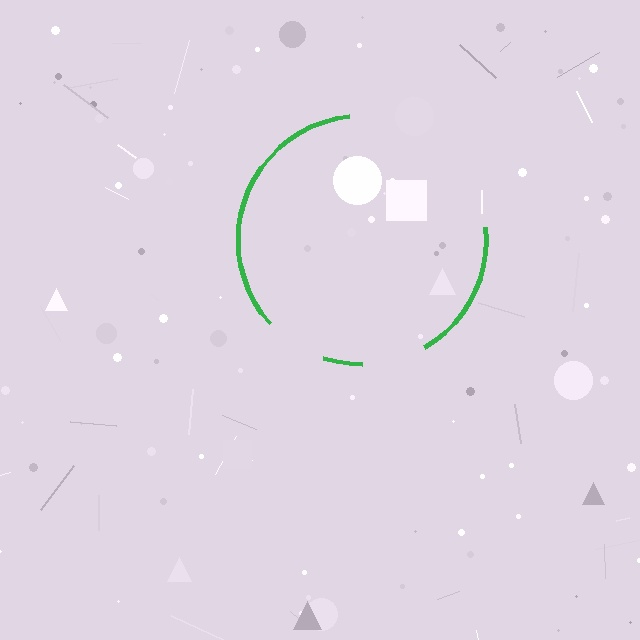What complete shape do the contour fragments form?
The contour fragments form a circle.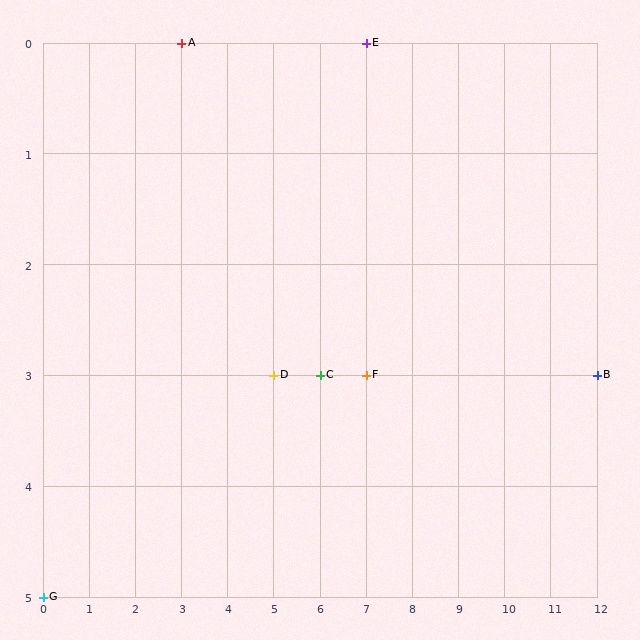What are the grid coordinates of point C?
Point C is at grid coordinates (6, 3).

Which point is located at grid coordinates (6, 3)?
Point C is at (6, 3).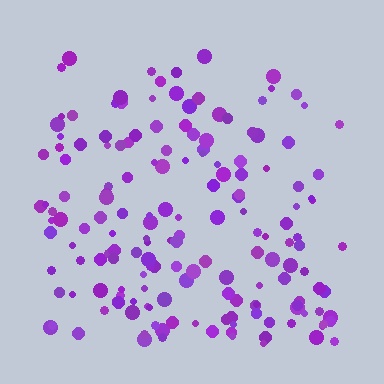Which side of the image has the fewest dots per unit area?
The top.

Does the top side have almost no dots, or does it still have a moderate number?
Still a moderate number, just noticeably fewer than the bottom.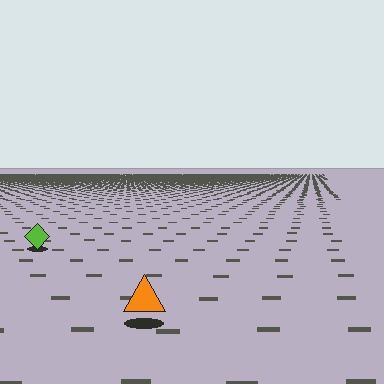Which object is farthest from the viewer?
The lime diamond is farthest from the viewer. It appears smaller and the ground texture around it is denser.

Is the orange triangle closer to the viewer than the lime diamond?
Yes. The orange triangle is closer — you can tell from the texture gradient: the ground texture is coarser near it.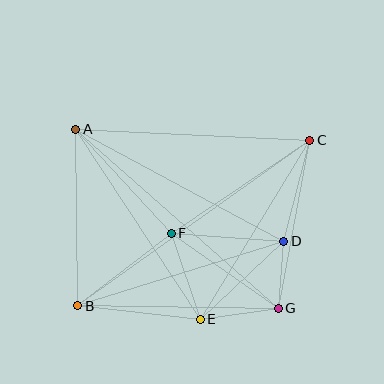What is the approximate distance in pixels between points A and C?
The distance between A and C is approximately 234 pixels.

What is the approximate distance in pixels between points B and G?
The distance between B and G is approximately 200 pixels.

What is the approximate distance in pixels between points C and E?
The distance between C and E is approximately 210 pixels.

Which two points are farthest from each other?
Points B and C are farthest from each other.